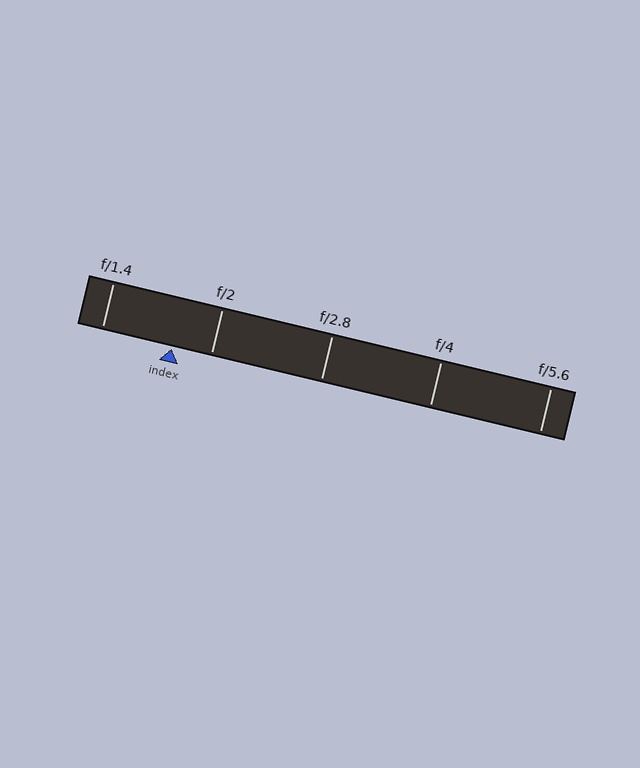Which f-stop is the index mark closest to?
The index mark is closest to f/2.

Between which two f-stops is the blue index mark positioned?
The index mark is between f/1.4 and f/2.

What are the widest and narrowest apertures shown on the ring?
The widest aperture shown is f/1.4 and the narrowest is f/5.6.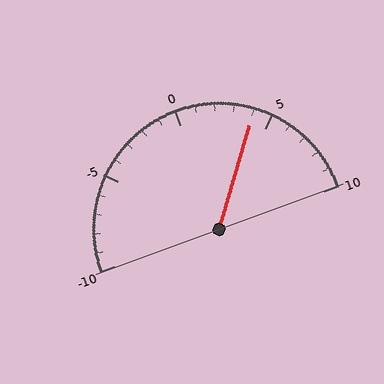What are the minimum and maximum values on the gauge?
The gauge ranges from -10 to 10.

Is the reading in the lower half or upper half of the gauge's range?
The reading is in the upper half of the range (-10 to 10).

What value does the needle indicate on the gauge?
The needle indicates approximately 4.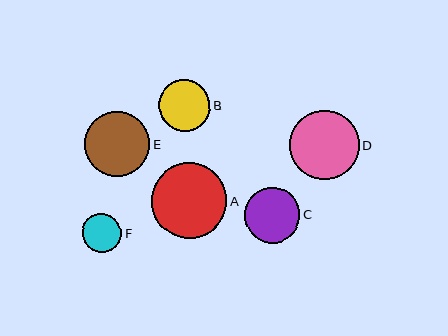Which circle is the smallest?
Circle F is the smallest with a size of approximately 39 pixels.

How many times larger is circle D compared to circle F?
Circle D is approximately 1.8 times the size of circle F.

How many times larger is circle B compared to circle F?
Circle B is approximately 1.3 times the size of circle F.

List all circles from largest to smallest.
From largest to smallest: A, D, E, C, B, F.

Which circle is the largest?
Circle A is the largest with a size of approximately 76 pixels.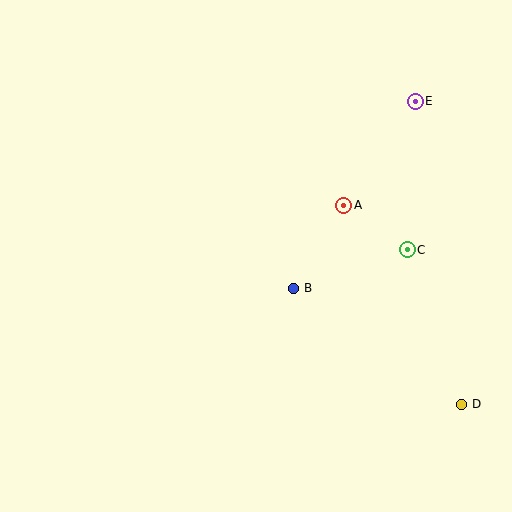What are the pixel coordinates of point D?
Point D is at (462, 404).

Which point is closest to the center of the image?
Point B at (294, 288) is closest to the center.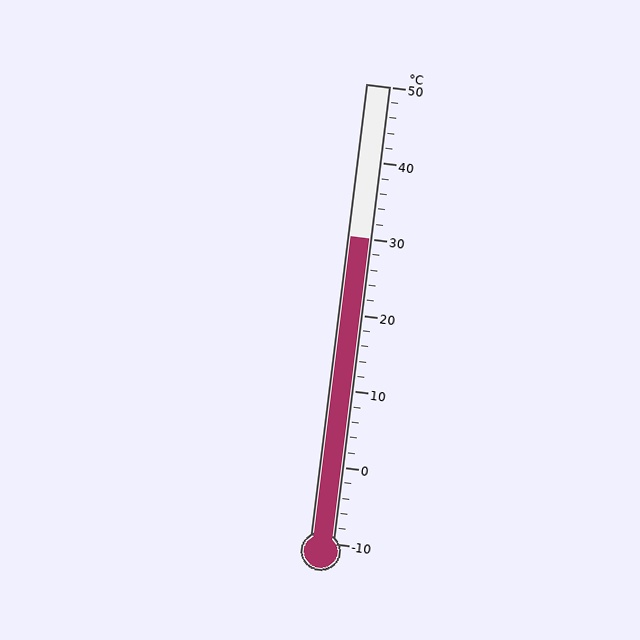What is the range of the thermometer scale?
The thermometer scale ranges from -10°C to 50°C.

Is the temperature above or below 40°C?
The temperature is below 40°C.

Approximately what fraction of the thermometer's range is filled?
The thermometer is filled to approximately 65% of its range.